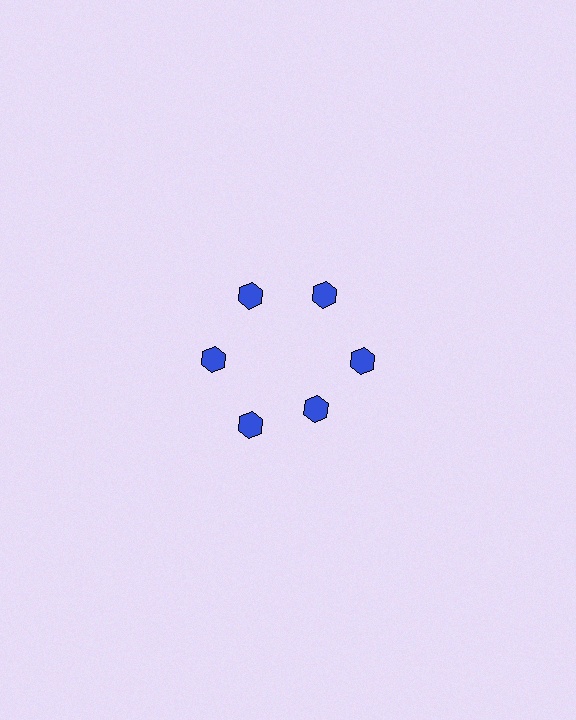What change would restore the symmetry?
The symmetry would be restored by moving it outward, back onto the ring so that all 6 hexagons sit at equal angles and equal distance from the center.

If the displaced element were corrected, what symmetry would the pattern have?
It would have 6-fold rotational symmetry — the pattern would map onto itself every 60 degrees.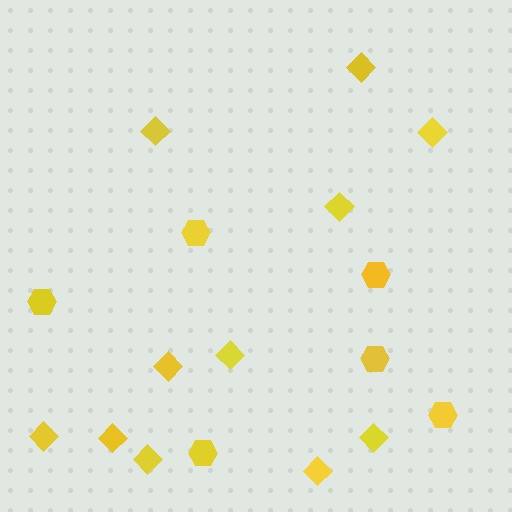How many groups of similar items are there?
There are 2 groups: one group of hexagons (6) and one group of diamonds (11).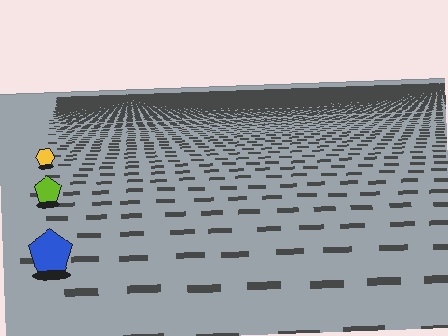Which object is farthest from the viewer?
The yellow hexagon is farthest from the viewer. It appears smaller and the ground texture around it is denser.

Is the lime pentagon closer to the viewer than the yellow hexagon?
Yes. The lime pentagon is closer — you can tell from the texture gradient: the ground texture is coarser near it.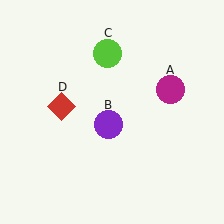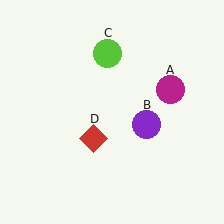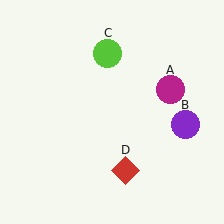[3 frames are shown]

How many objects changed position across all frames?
2 objects changed position: purple circle (object B), red diamond (object D).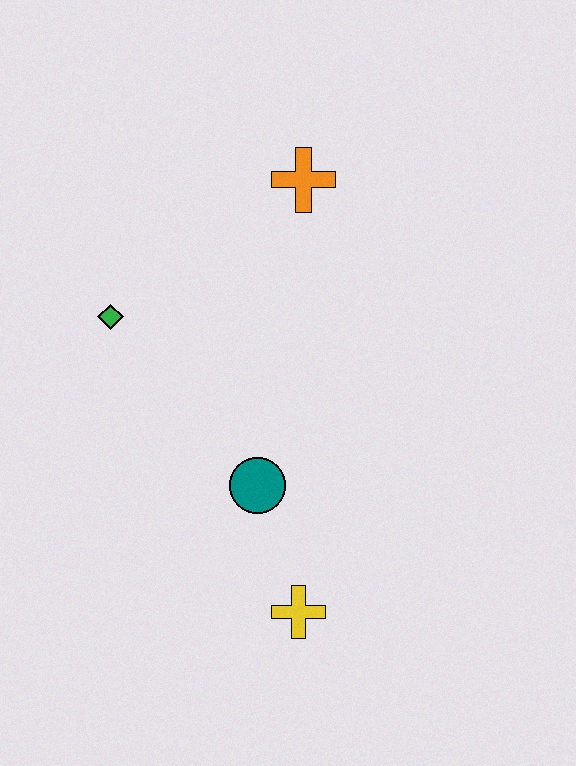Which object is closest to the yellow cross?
The teal circle is closest to the yellow cross.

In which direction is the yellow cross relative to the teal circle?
The yellow cross is below the teal circle.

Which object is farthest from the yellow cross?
The orange cross is farthest from the yellow cross.